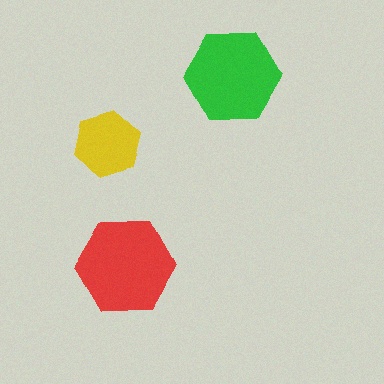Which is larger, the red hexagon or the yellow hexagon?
The red one.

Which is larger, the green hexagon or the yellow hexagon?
The green one.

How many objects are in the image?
There are 3 objects in the image.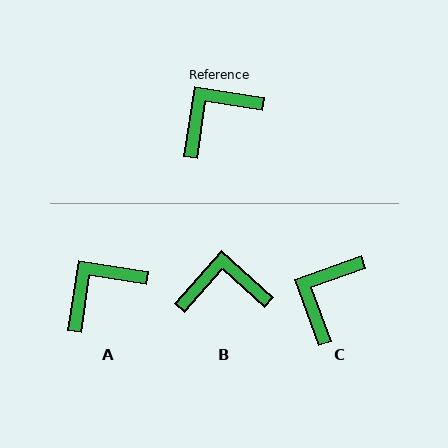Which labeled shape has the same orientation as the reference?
A.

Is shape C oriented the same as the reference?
No, it is off by about 29 degrees.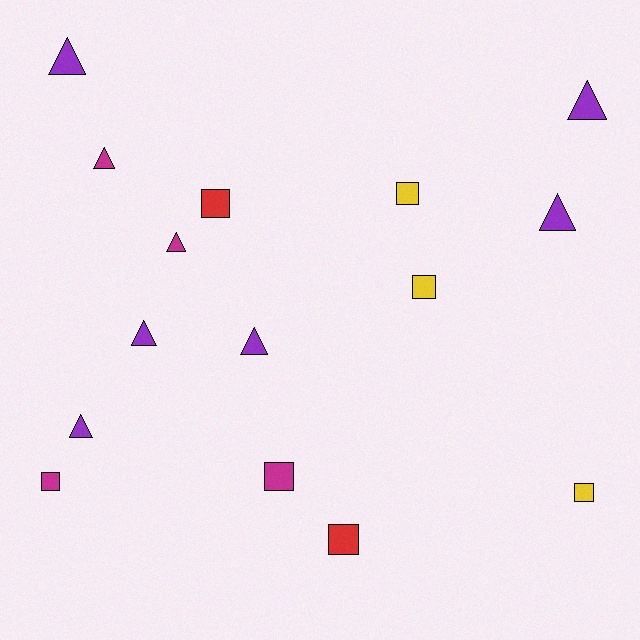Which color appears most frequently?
Purple, with 6 objects.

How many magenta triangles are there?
There are 2 magenta triangles.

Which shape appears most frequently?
Triangle, with 8 objects.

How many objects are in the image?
There are 15 objects.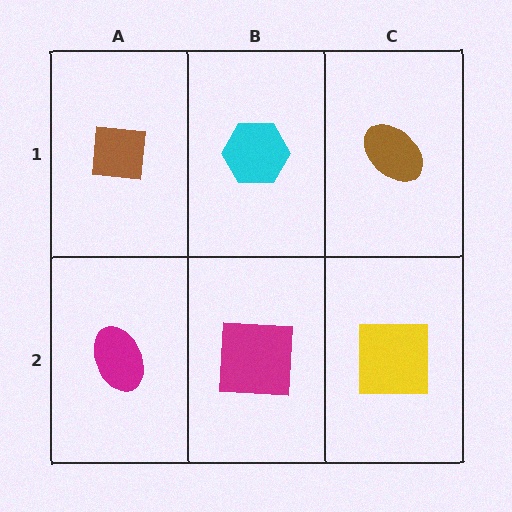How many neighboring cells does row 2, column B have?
3.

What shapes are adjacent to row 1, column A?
A magenta ellipse (row 2, column A), a cyan hexagon (row 1, column B).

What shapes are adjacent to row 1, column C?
A yellow square (row 2, column C), a cyan hexagon (row 1, column B).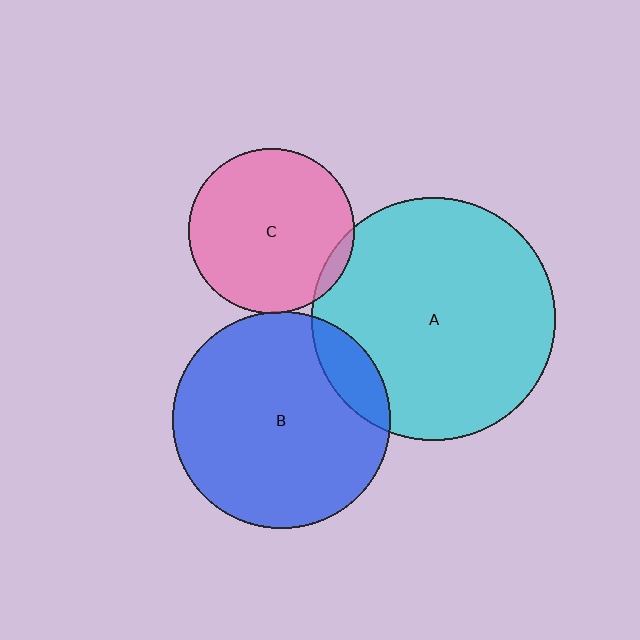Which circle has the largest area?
Circle A (cyan).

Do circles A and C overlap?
Yes.